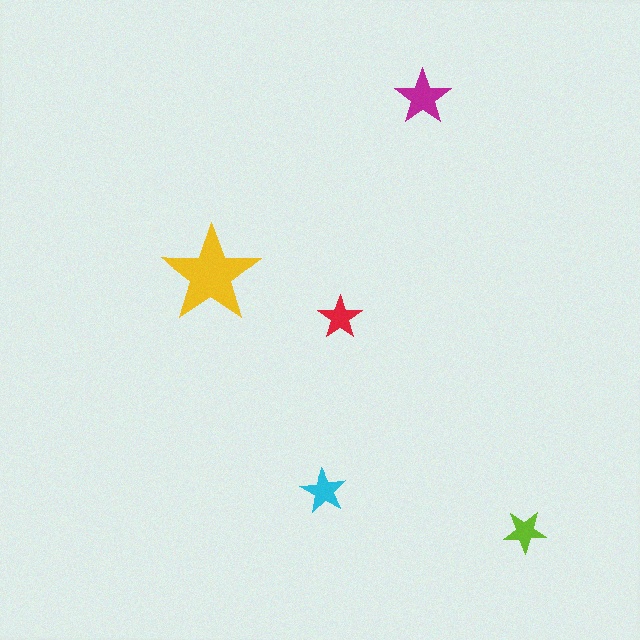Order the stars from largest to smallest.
the yellow one, the magenta one, the cyan one, the red one, the lime one.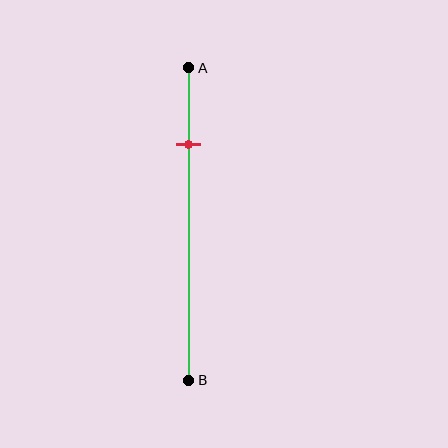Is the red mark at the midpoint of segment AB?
No, the mark is at about 25% from A, not at the 50% midpoint.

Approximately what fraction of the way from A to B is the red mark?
The red mark is approximately 25% of the way from A to B.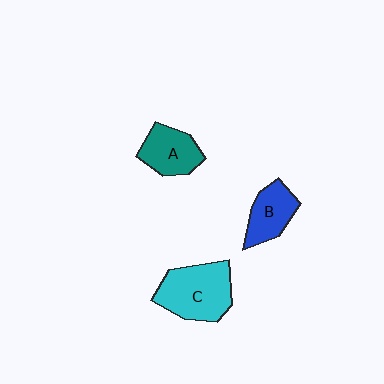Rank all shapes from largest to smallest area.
From largest to smallest: C (cyan), A (teal), B (blue).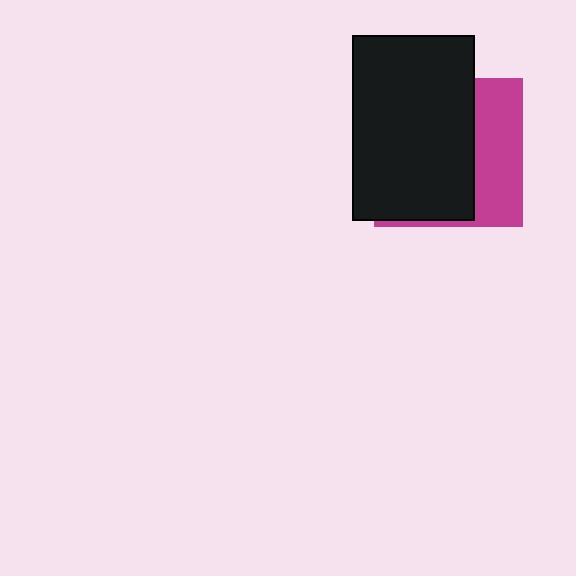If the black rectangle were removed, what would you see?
You would see the complete magenta square.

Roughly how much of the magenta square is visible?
A small part of it is visible (roughly 35%).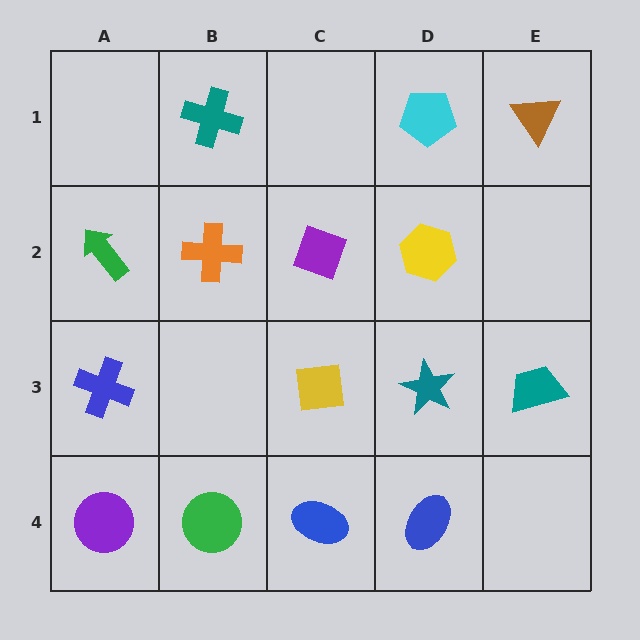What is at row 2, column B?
An orange cross.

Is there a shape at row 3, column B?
No, that cell is empty.